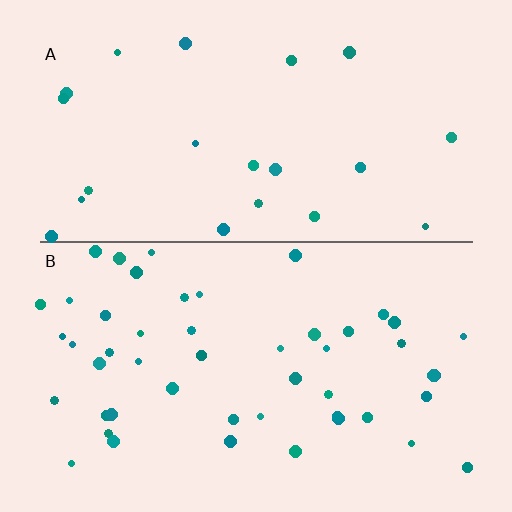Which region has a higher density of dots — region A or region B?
B (the bottom).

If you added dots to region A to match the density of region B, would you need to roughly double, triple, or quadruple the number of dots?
Approximately double.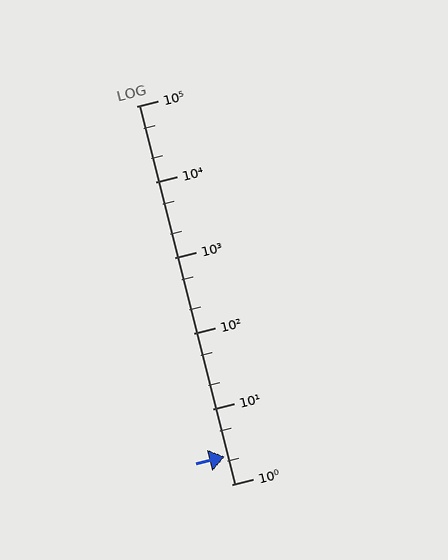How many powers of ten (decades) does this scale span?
The scale spans 5 decades, from 1 to 100000.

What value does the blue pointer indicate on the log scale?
The pointer indicates approximately 2.3.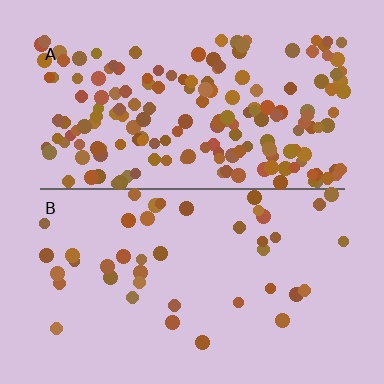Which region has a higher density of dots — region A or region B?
A (the top).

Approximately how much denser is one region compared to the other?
Approximately 4.2× — region A over region B.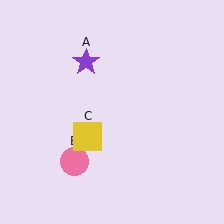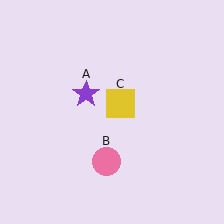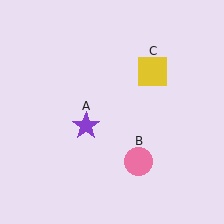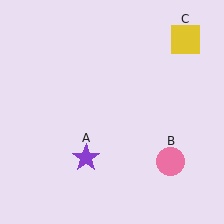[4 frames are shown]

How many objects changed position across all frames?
3 objects changed position: purple star (object A), pink circle (object B), yellow square (object C).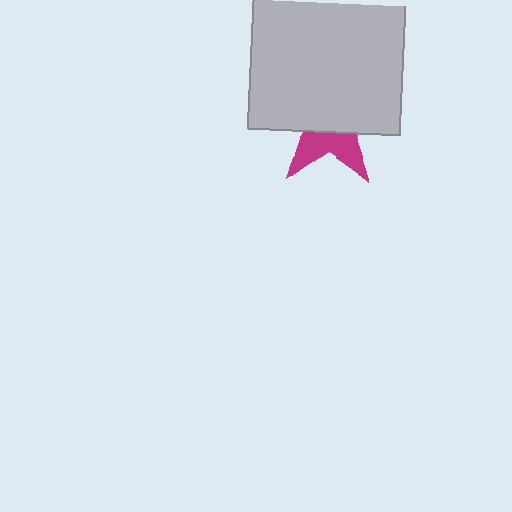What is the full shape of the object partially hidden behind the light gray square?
The partially hidden object is a magenta star.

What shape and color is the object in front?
The object in front is a light gray square.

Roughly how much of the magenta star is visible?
A small part of it is visible (roughly 35%).